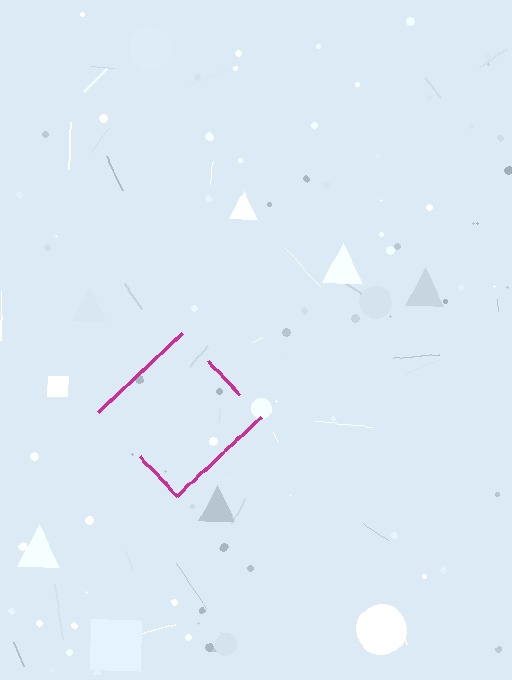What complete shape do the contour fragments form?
The contour fragments form a diamond.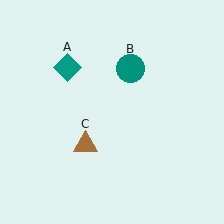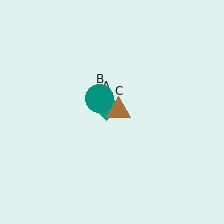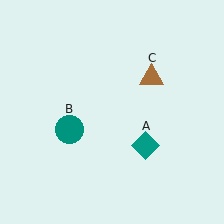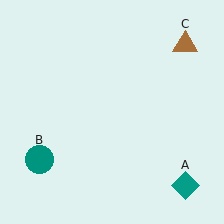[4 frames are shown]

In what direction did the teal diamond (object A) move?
The teal diamond (object A) moved down and to the right.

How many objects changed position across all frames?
3 objects changed position: teal diamond (object A), teal circle (object B), brown triangle (object C).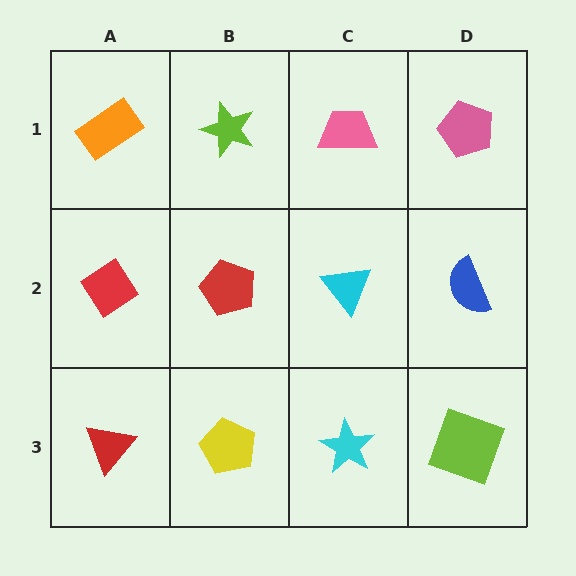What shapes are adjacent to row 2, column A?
An orange rectangle (row 1, column A), a red triangle (row 3, column A), a red pentagon (row 2, column B).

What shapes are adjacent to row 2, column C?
A pink trapezoid (row 1, column C), a cyan star (row 3, column C), a red pentagon (row 2, column B), a blue semicircle (row 2, column D).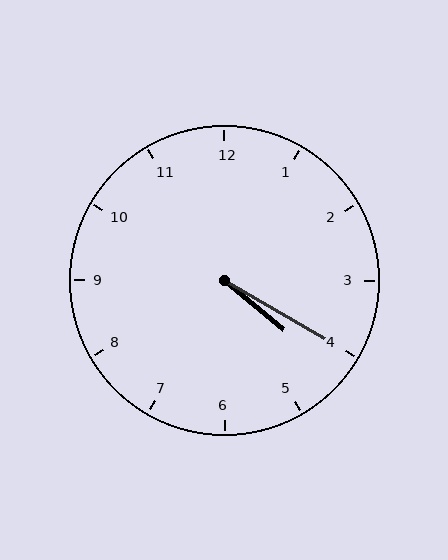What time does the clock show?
4:20.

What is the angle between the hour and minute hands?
Approximately 10 degrees.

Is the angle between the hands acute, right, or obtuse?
It is acute.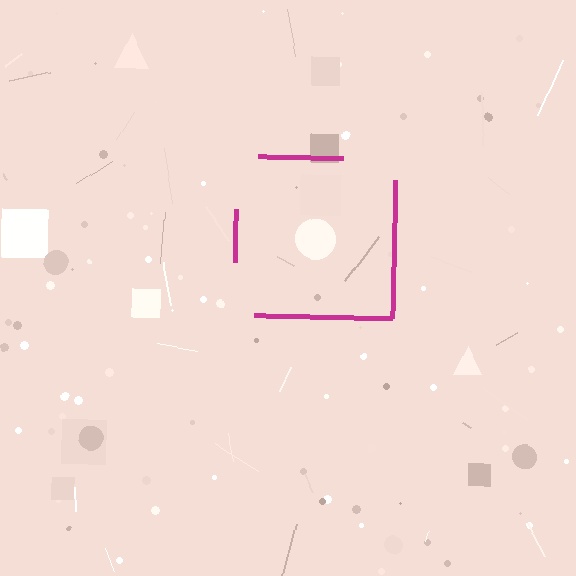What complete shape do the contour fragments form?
The contour fragments form a square.